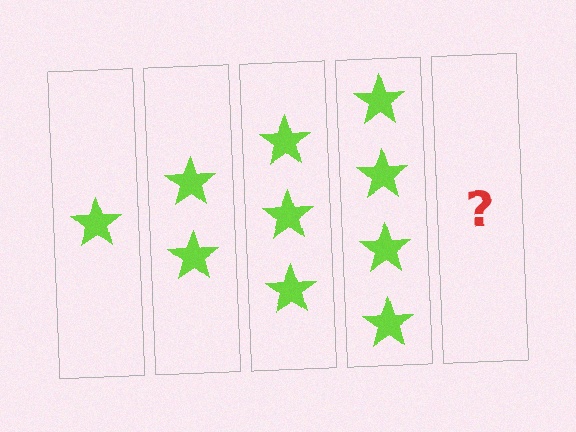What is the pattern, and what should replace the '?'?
The pattern is that each step adds one more star. The '?' should be 5 stars.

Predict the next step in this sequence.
The next step is 5 stars.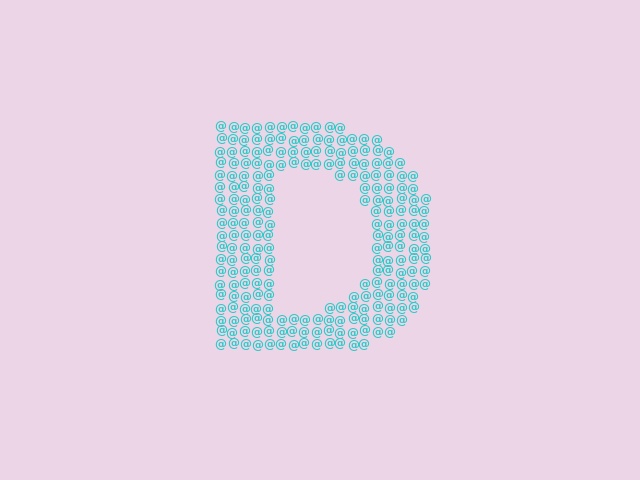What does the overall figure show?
The overall figure shows the letter D.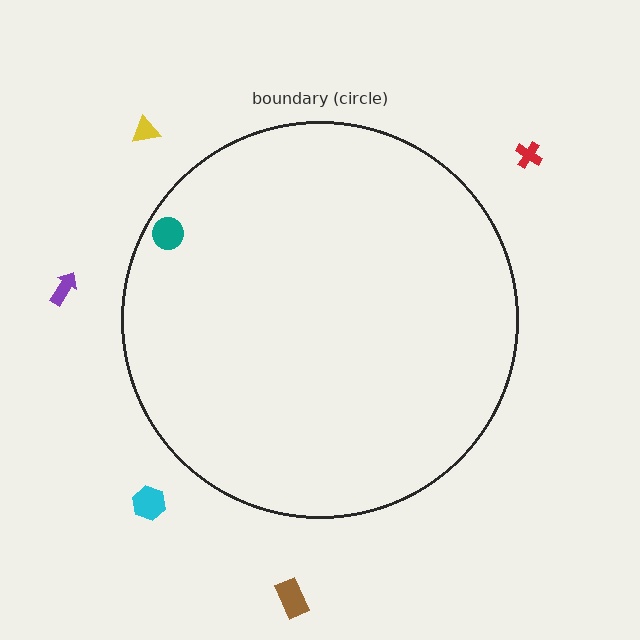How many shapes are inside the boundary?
1 inside, 5 outside.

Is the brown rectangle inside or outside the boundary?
Outside.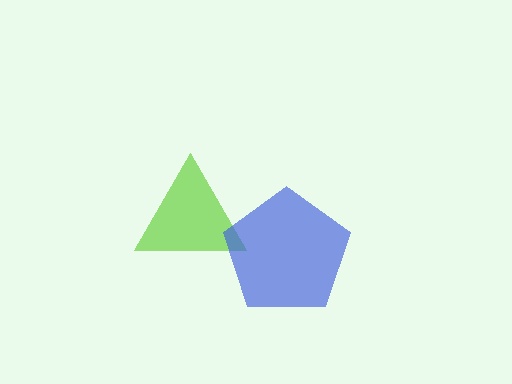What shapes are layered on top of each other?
The layered shapes are: a lime triangle, a blue pentagon.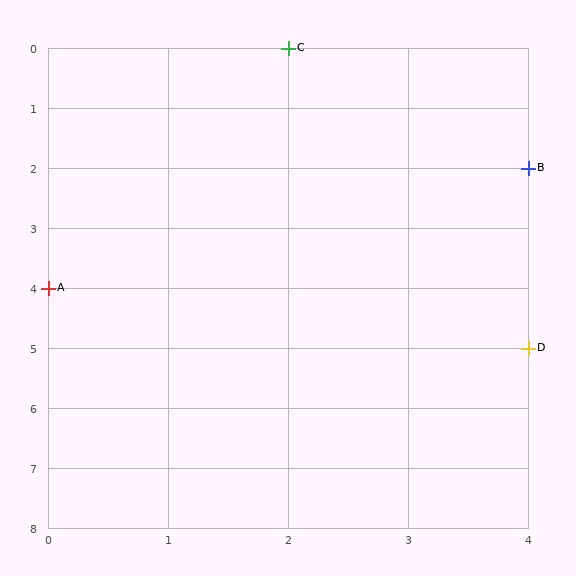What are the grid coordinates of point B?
Point B is at grid coordinates (4, 2).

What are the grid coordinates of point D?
Point D is at grid coordinates (4, 5).